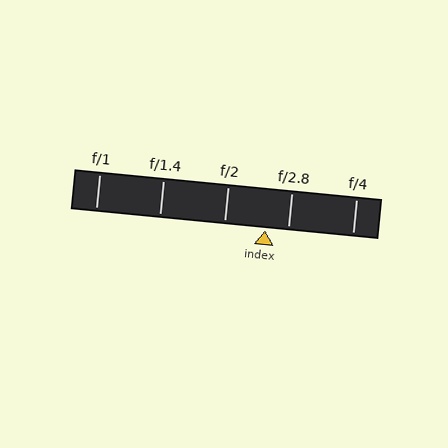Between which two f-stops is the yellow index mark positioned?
The index mark is between f/2 and f/2.8.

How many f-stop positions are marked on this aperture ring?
There are 5 f-stop positions marked.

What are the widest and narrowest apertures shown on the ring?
The widest aperture shown is f/1 and the narrowest is f/4.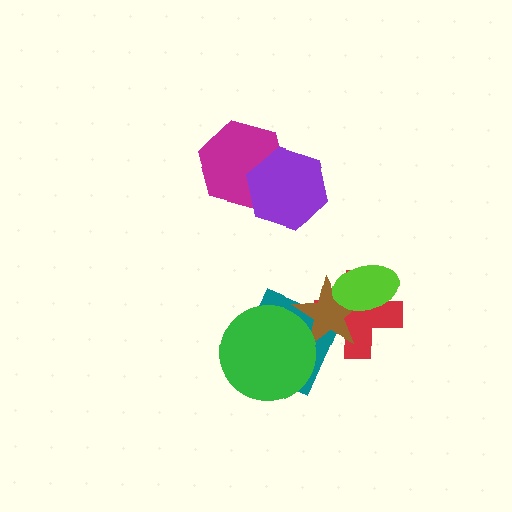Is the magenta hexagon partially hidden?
Yes, it is partially covered by another shape.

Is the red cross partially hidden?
Yes, it is partially covered by another shape.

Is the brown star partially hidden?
Yes, it is partially covered by another shape.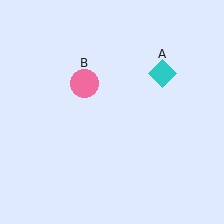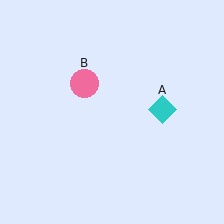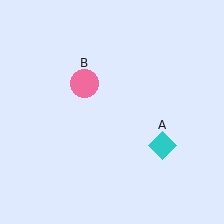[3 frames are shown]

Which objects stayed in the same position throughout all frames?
Pink circle (object B) remained stationary.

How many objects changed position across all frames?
1 object changed position: cyan diamond (object A).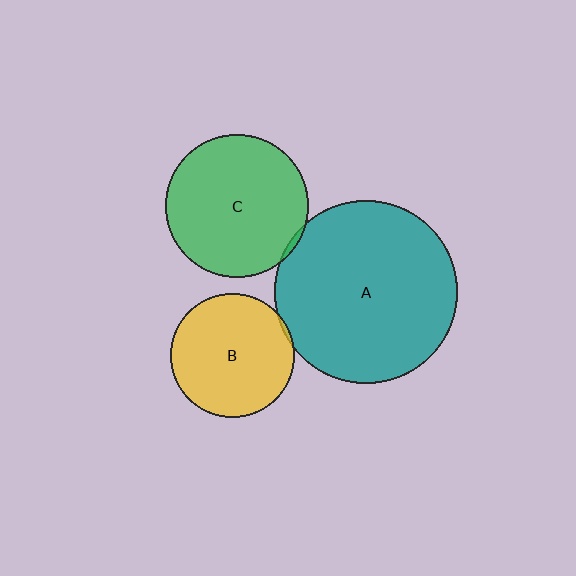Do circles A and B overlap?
Yes.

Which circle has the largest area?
Circle A (teal).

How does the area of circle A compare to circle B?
Approximately 2.2 times.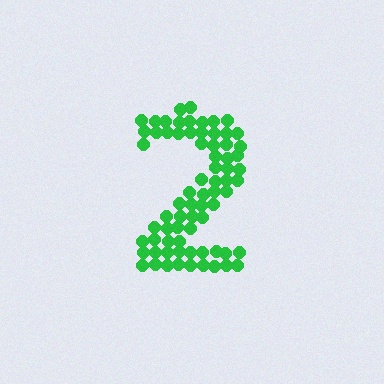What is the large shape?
The large shape is the digit 2.